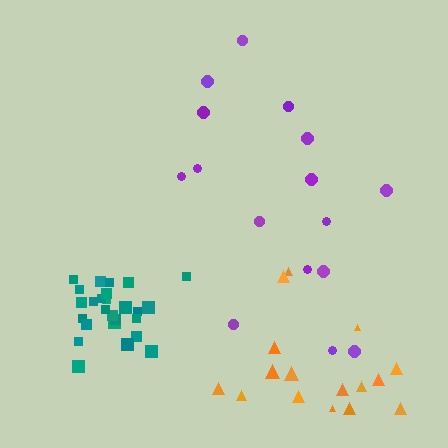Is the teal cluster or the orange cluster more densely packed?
Teal.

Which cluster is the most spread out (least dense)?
Purple.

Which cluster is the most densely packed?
Teal.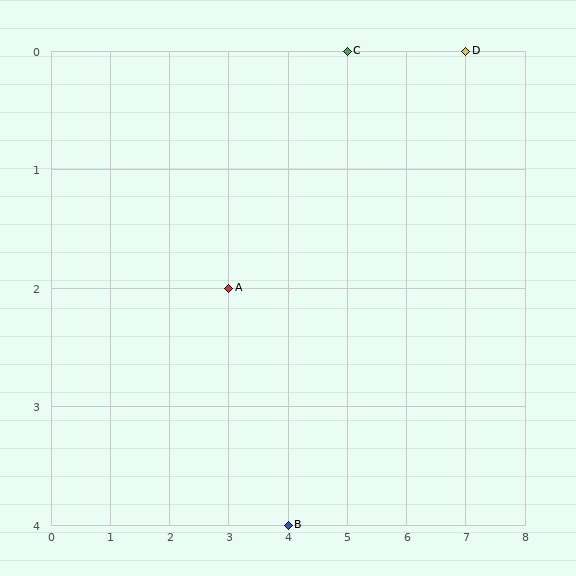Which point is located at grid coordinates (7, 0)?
Point D is at (7, 0).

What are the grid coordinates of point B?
Point B is at grid coordinates (4, 4).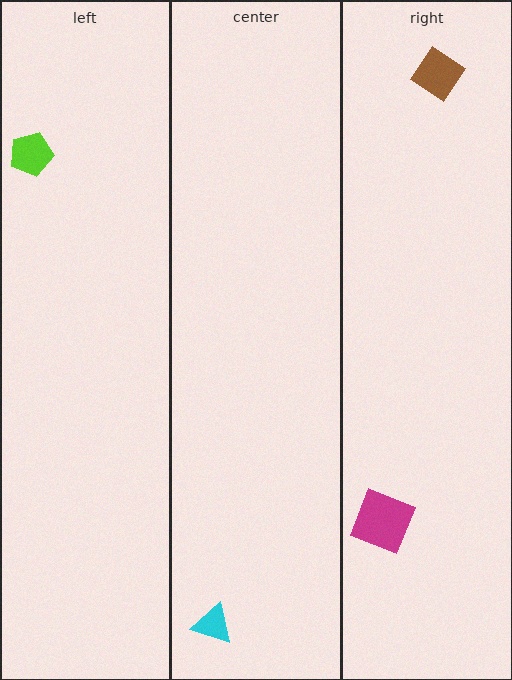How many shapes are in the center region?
1.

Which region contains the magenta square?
The right region.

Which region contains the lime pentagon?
The left region.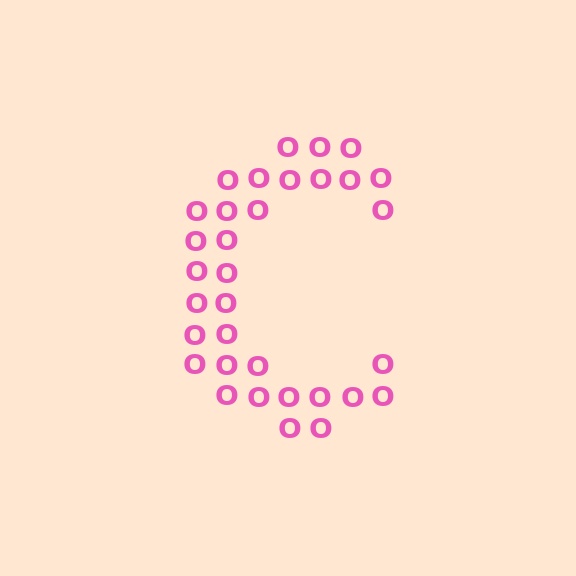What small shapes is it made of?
It is made of small letter O's.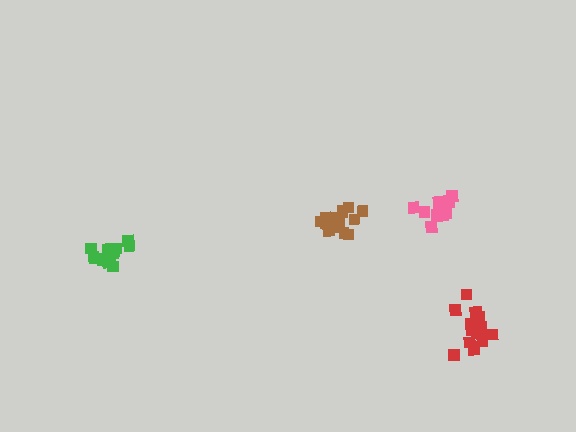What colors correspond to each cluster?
The clusters are colored: brown, pink, red, green.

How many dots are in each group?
Group 1: 16 dots, Group 2: 16 dots, Group 3: 17 dots, Group 4: 19 dots (68 total).